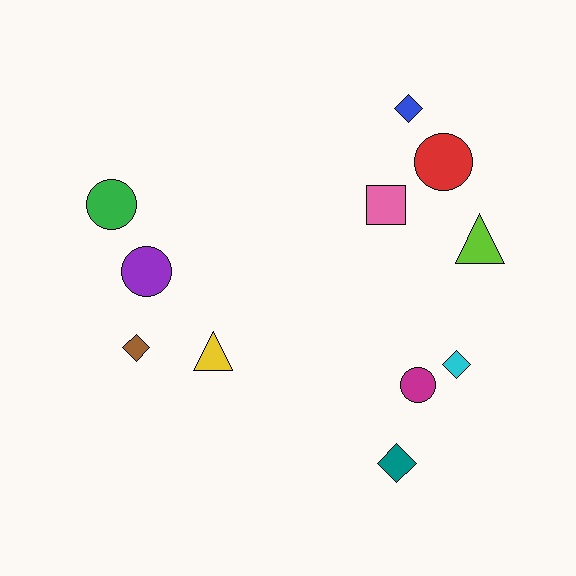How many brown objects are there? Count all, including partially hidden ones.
There is 1 brown object.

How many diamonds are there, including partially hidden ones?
There are 4 diamonds.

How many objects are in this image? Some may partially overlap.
There are 11 objects.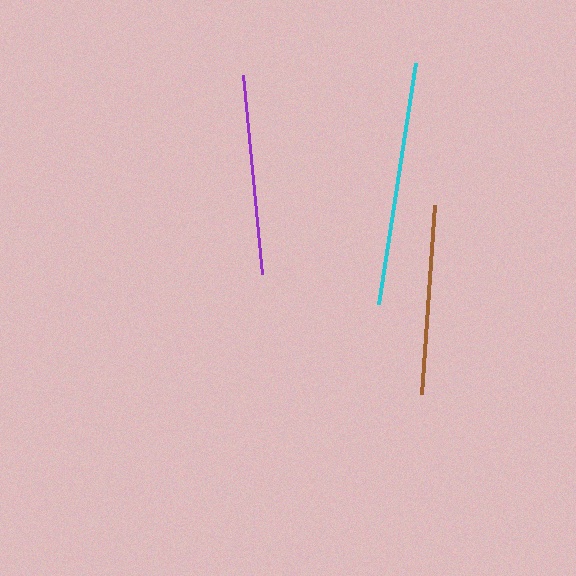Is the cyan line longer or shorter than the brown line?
The cyan line is longer than the brown line.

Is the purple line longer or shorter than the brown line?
The purple line is longer than the brown line.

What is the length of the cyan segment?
The cyan segment is approximately 244 pixels long.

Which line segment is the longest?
The cyan line is the longest at approximately 244 pixels.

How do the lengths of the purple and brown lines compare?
The purple and brown lines are approximately the same length.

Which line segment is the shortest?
The brown line is the shortest at approximately 190 pixels.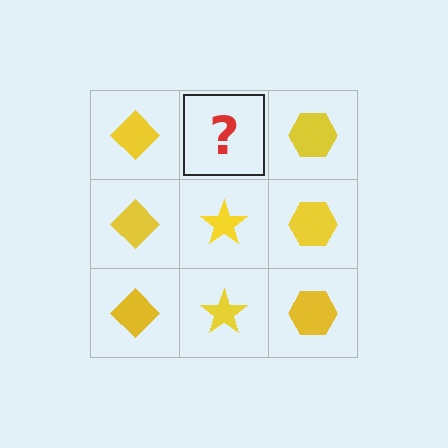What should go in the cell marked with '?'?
The missing cell should contain a yellow star.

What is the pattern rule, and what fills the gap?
The rule is that each column has a consistent shape. The gap should be filled with a yellow star.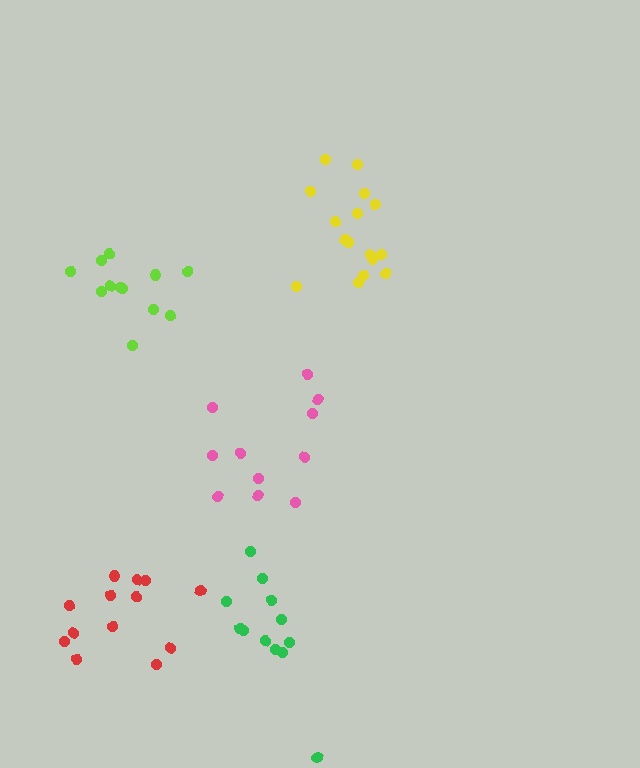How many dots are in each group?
Group 1: 13 dots, Group 2: 12 dots, Group 3: 16 dots, Group 4: 12 dots, Group 5: 11 dots (64 total).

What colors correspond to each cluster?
The clusters are colored: red, lime, yellow, green, pink.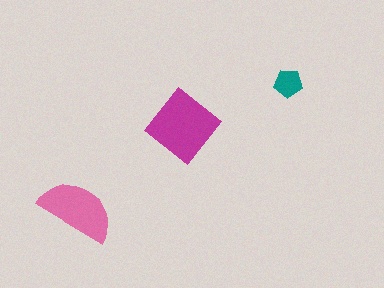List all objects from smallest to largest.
The teal pentagon, the pink semicircle, the magenta diamond.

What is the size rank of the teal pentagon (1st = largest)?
3rd.